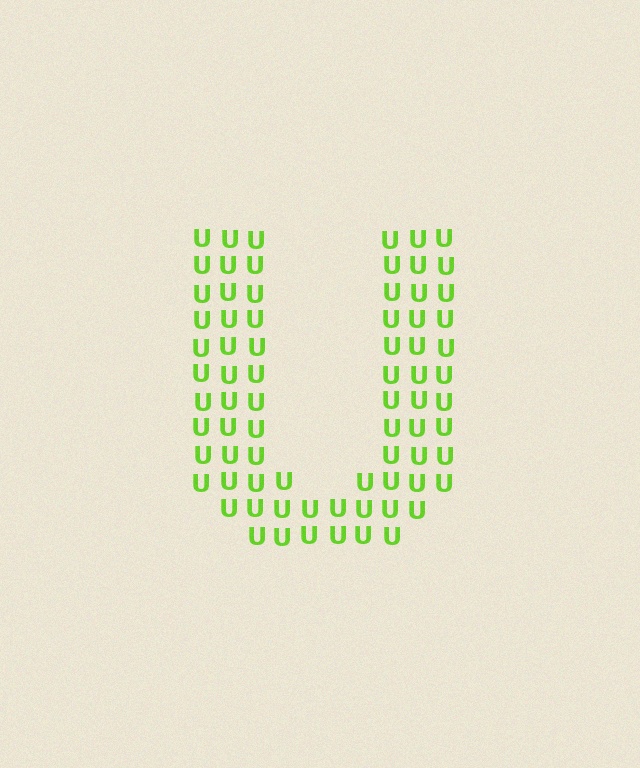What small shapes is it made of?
It is made of small letter U's.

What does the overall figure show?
The overall figure shows the letter U.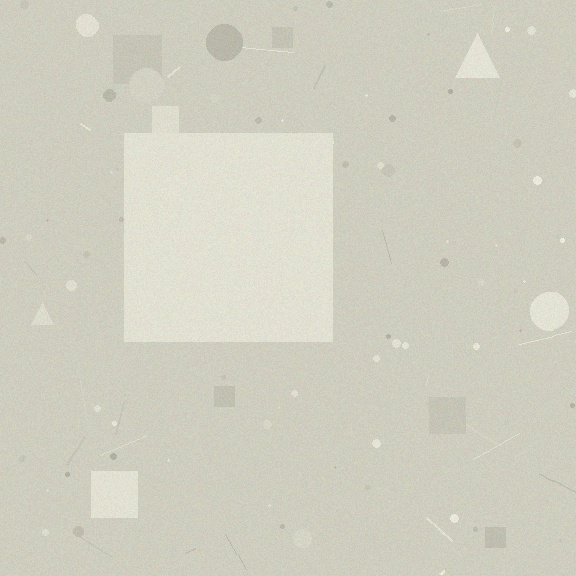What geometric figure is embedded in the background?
A square is embedded in the background.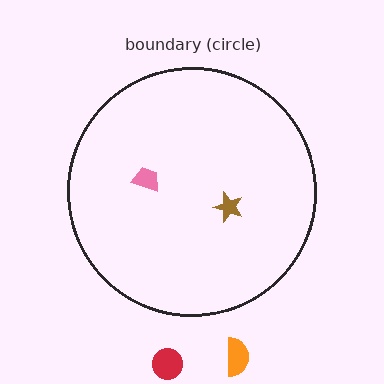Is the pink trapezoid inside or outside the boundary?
Inside.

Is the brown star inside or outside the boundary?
Inside.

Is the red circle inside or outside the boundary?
Outside.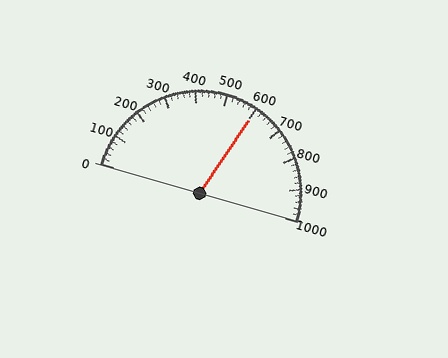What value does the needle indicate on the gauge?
The needle indicates approximately 600.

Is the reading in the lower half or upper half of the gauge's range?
The reading is in the upper half of the range (0 to 1000).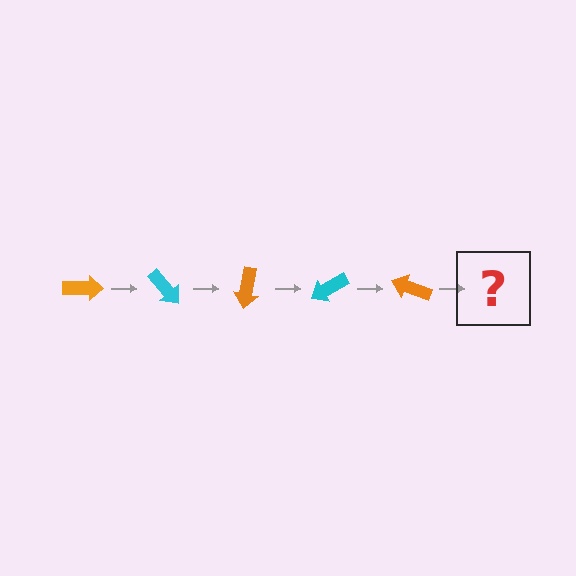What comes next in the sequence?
The next element should be a cyan arrow, rotated 250 degrees from the start.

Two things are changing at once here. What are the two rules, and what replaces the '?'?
The two rules are that it rotates 50 degrees each step and the color cycles through orange and cyan. The '?' should be a cyan arrow, rotated 250 degrees from the start.